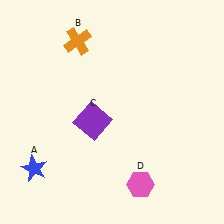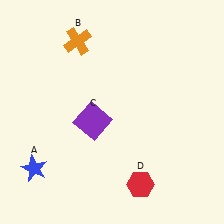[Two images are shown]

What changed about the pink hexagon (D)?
In Image 1, D is pink. In Image 2, it changed to red.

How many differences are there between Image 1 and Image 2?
There is 1 difference between the two images.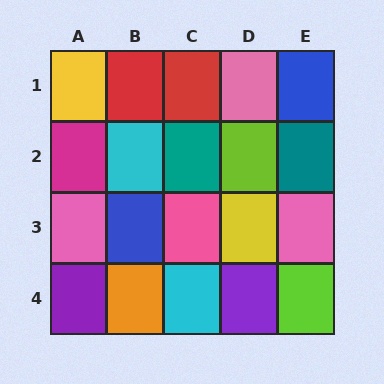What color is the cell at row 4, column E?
Lime.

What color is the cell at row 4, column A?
Purple.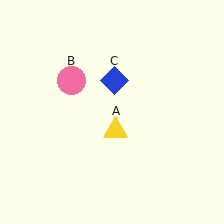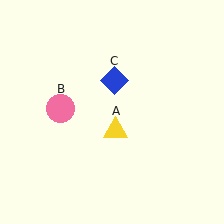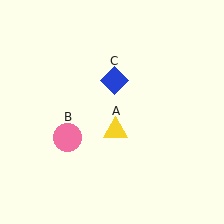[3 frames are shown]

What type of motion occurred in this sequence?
The pink circle (object B) rotated counterclockwise around the center of the scene.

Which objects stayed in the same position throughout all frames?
Yellow triangle (object A) and blue diamond (object C) remained stationary.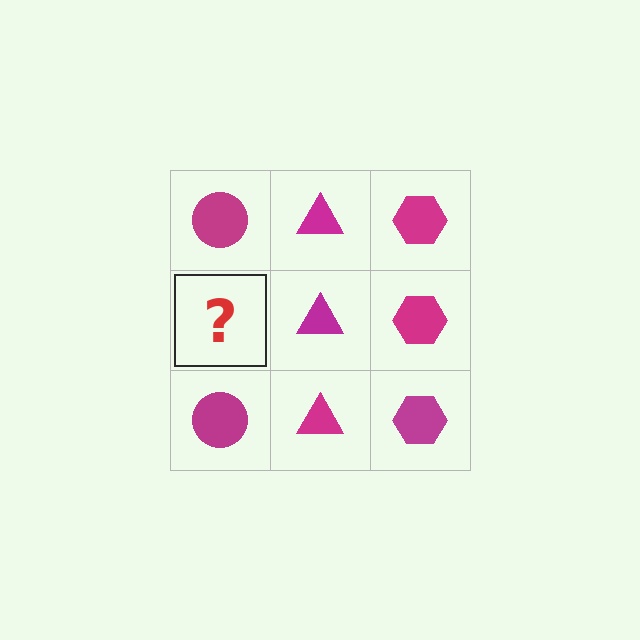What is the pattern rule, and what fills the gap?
The rule is that each column has a consistent shape. The gap should be filled with a magenta circle.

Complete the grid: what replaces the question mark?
The question mark should be replaced with a magenta circle.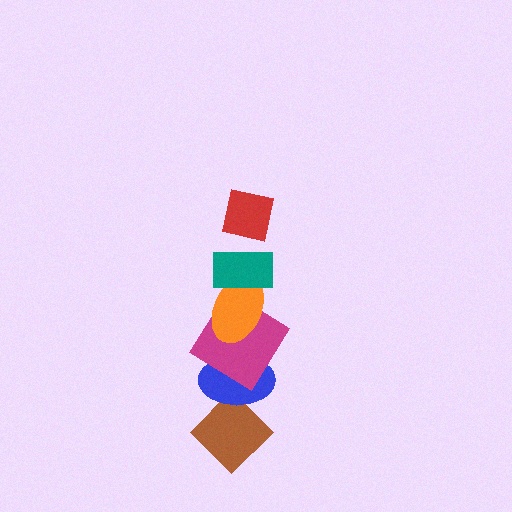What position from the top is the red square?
The red square is 1st from the top.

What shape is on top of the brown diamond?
The blue ellipse is on top of the brown diamond.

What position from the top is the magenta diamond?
The magenta diamond is 4th from the top.